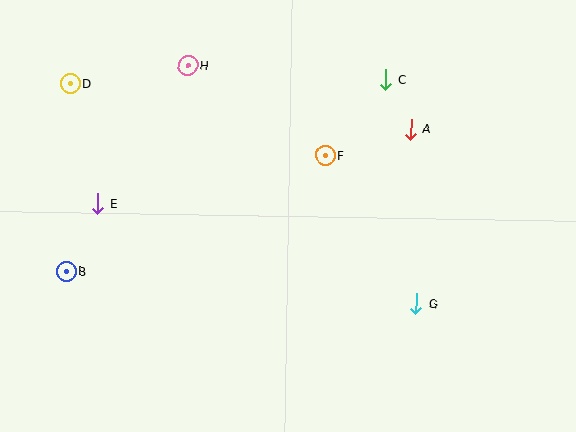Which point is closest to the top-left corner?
Point D is closest to the top-left corner.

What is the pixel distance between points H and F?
The distance between H and F is 165 pixels.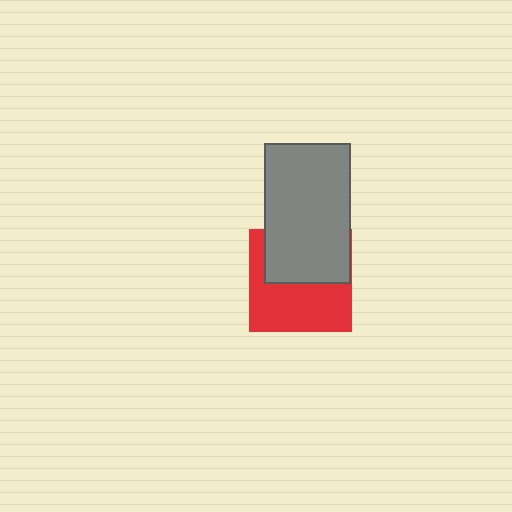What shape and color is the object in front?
The object in front is a gray rectangle.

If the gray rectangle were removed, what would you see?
You would see the complete red square.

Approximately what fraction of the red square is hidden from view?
Roughly 46% of the red square is hidden behind the gray rectangle.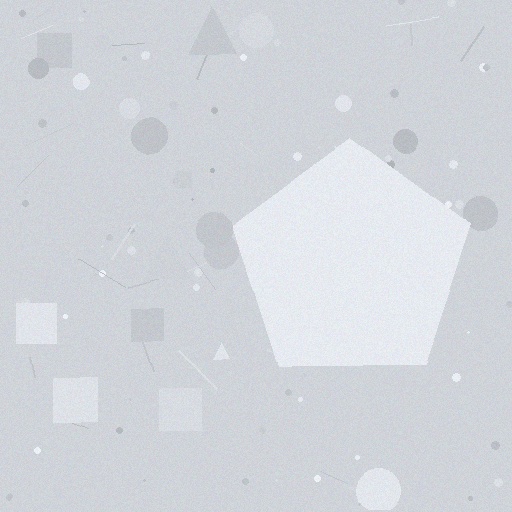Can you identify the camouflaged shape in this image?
The camouflaged shape is a pentagon.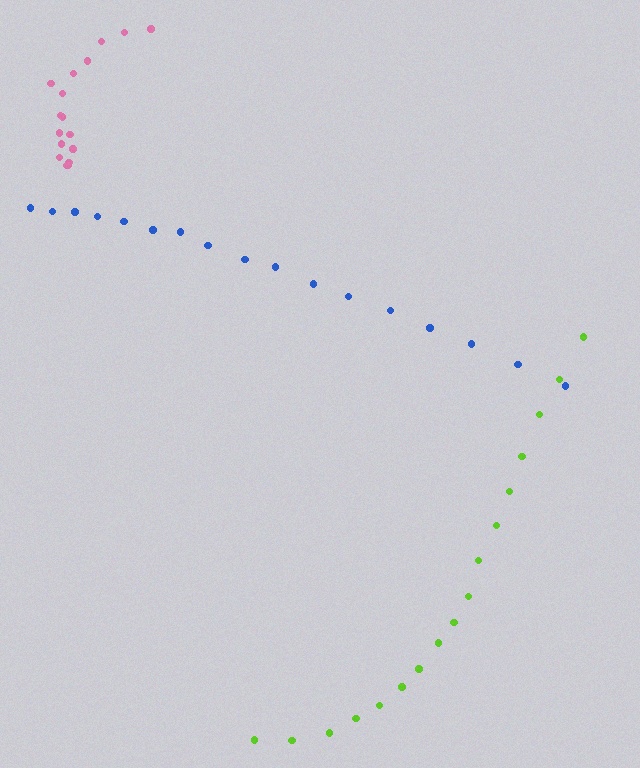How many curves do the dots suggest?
There are 3 distinct paths.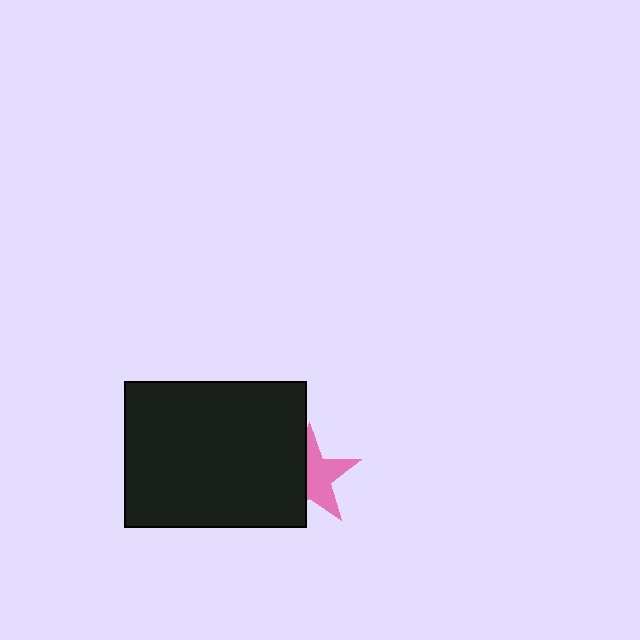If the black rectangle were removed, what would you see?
You would see the complete pink star.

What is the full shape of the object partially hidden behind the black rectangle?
The partially hidden object is a pink star.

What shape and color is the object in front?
The object in front is a black rectangle.